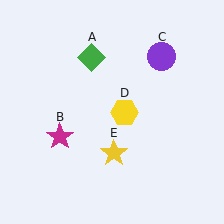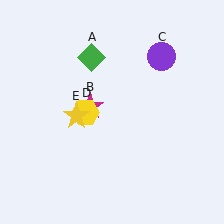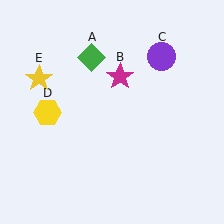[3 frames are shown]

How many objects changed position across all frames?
3 objects changed position: magenta star (object B), yellow hexagon (object D), yellow star (object E).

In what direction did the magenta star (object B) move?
The magenta star (object B) moved up and to the right.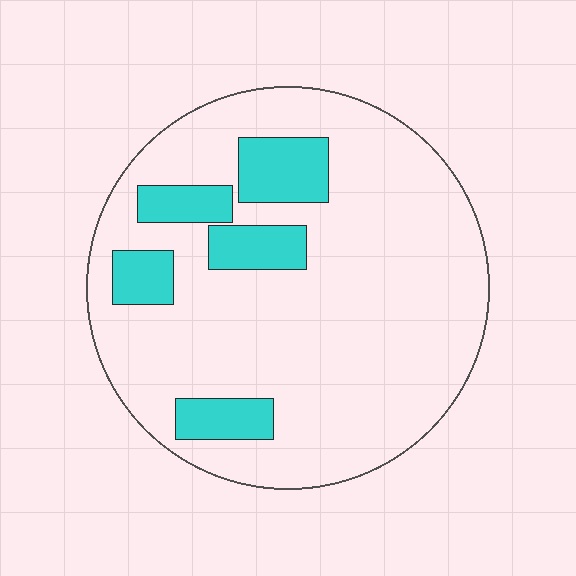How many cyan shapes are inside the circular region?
5.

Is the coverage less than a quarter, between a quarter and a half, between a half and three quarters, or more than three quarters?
Less than a quarter.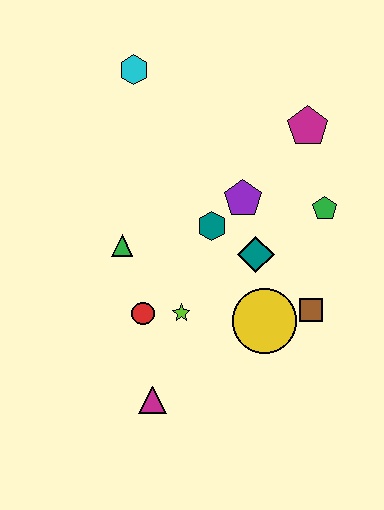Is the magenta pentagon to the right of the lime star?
Yes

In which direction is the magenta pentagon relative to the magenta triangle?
The magenta pentagon is above the magenta triangle.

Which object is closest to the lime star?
The red circle is closest to the lime star.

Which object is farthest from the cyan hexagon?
The magenta triangle is farthest from the cyan hexagon.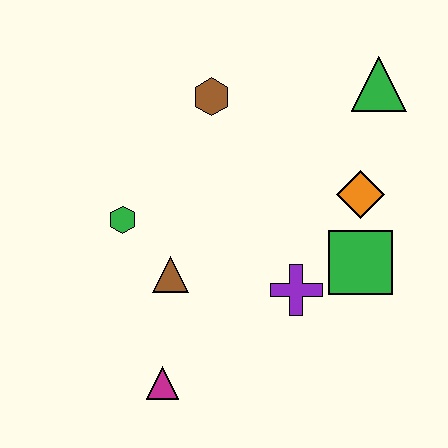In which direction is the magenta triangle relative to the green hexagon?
The magenta triangle is below the green hexagon.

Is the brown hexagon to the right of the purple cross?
No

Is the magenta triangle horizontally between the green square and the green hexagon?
Yes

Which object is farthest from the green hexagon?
The green triangle is farthest from the green hexagon.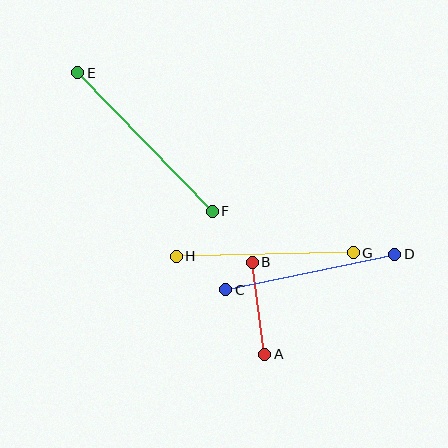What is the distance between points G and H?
The distance is approximately 177 pixels.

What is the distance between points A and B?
The distance is approximately 93 pixels.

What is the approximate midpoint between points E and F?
The midpoint is at approximately (145, 142) pixels.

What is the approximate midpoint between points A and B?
The midpoint is at approximately (259, 308) pixels.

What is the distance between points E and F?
The distance is approximately 193 pixels.